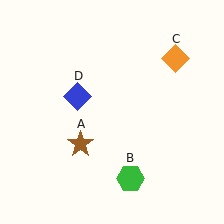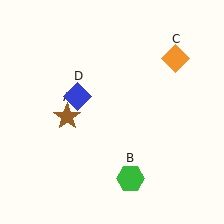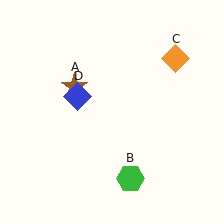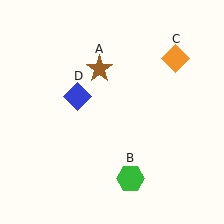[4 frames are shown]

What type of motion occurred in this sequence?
The brown star (object A) rotated clockwise around the center of the scene.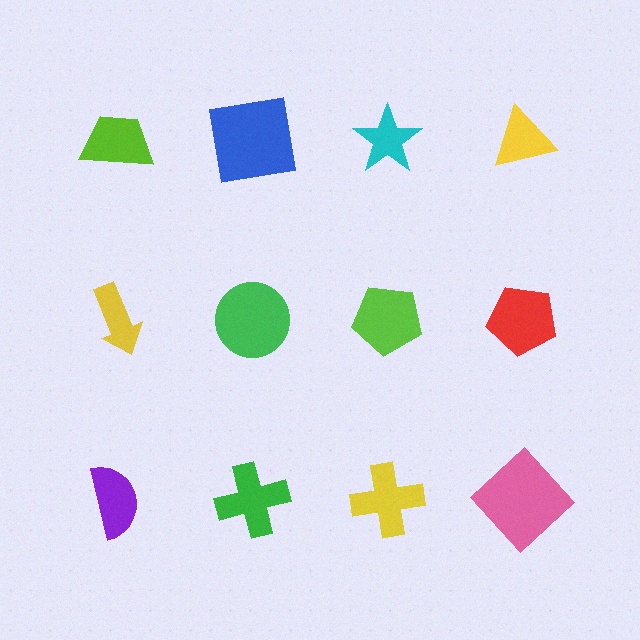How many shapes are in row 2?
4 shapes.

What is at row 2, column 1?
A yellow arrow.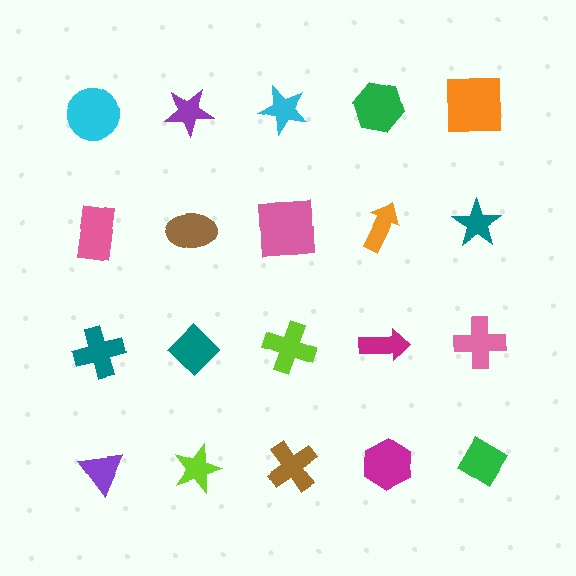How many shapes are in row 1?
5 shapes.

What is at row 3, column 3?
A lime cross.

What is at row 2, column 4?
An orange arrow.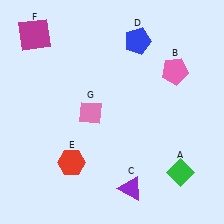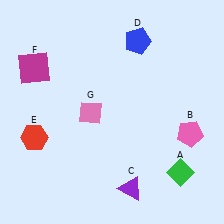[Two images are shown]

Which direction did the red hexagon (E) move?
The red hexagon (E) moved left.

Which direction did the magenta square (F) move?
The magenta square (F) moved down.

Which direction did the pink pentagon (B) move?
The pink pentagon (B) moved down.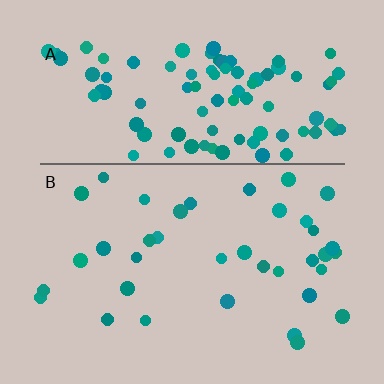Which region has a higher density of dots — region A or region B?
A (the top).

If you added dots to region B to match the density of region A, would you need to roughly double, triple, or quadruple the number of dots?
Approximately triple.